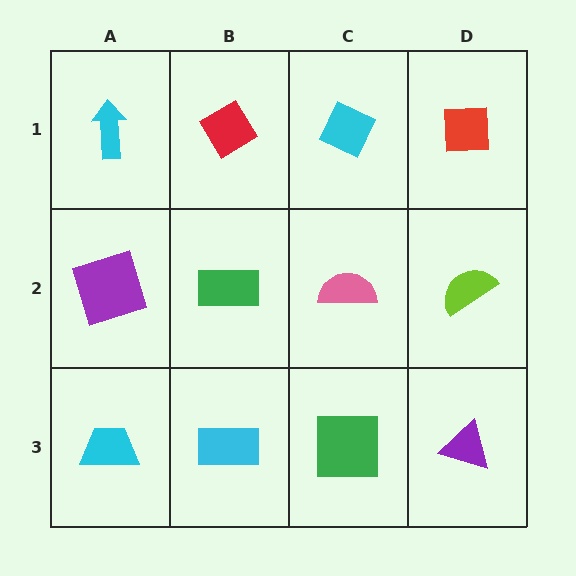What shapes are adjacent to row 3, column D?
A lime semicircle (row 2, column D), a green square (row 3, column C).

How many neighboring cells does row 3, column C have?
3.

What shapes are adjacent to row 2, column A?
A cyan arrow (row 1, column A), a cyan trapezoid (row 3, column A), a green rectangle (row 2, column B).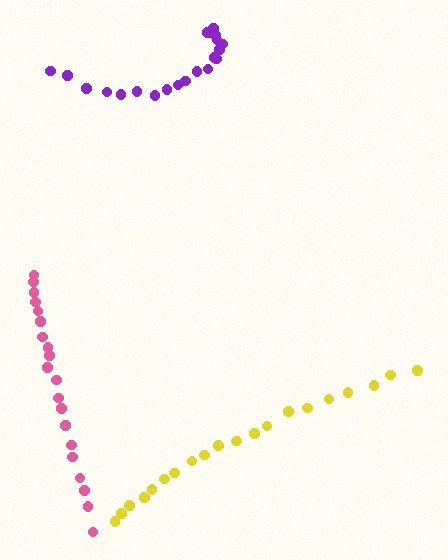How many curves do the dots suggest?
There are 3 distinct paths.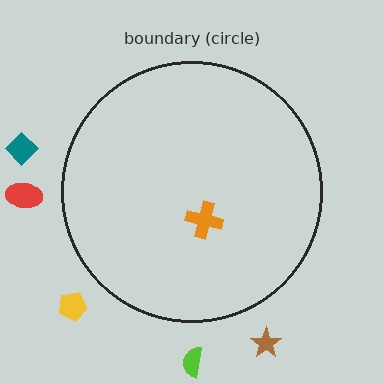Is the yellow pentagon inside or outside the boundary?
Outside.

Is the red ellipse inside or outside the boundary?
Outside.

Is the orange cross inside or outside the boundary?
Inside.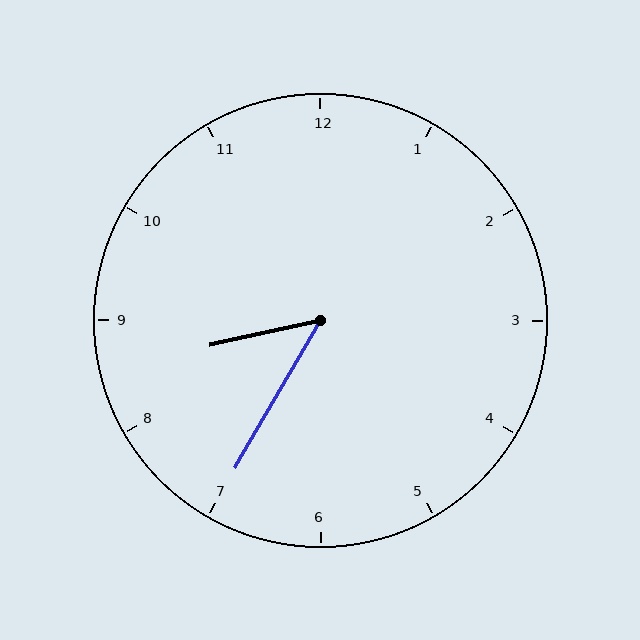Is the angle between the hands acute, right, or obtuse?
It is acute.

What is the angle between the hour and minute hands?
Approximately 48 degrees.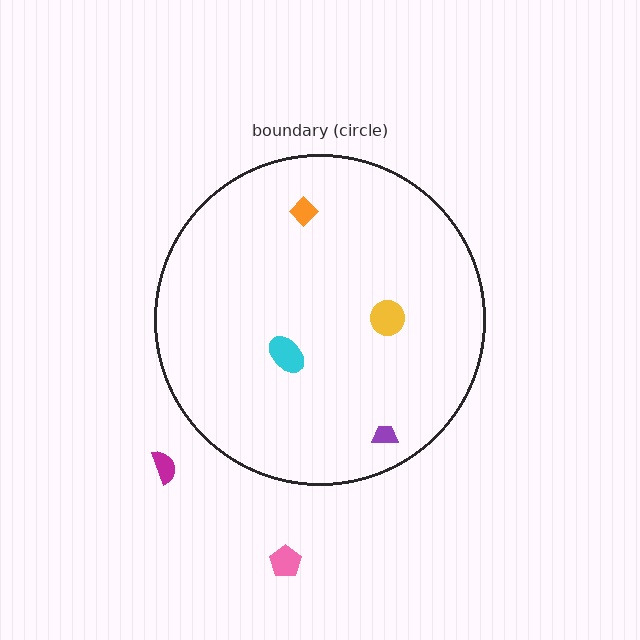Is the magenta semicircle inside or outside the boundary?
Outside.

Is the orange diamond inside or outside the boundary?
Inside.